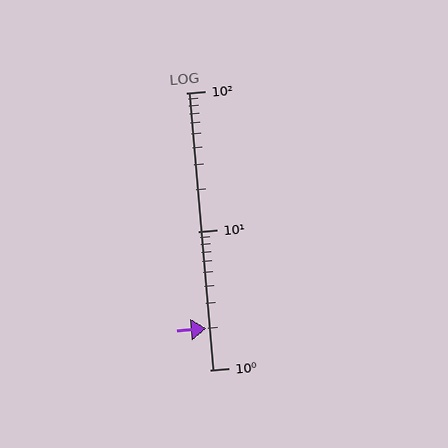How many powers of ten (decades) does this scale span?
The scale spans 2 decades, from 1 to 100.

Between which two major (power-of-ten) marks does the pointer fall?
The pointer is between 1 and 10.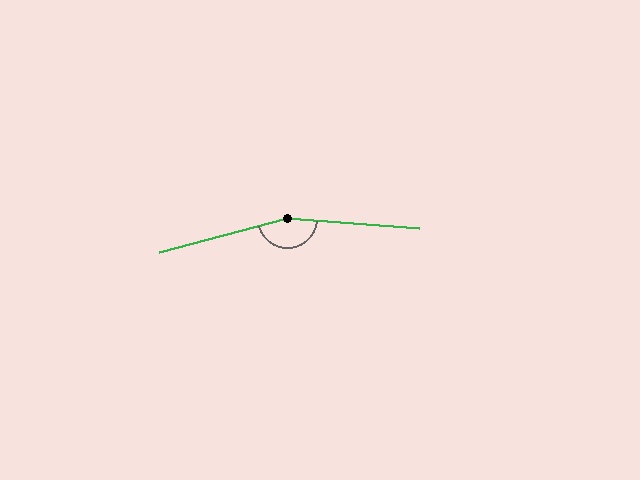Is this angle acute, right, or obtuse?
It is obtuse.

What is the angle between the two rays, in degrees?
Approximately 160 degrees.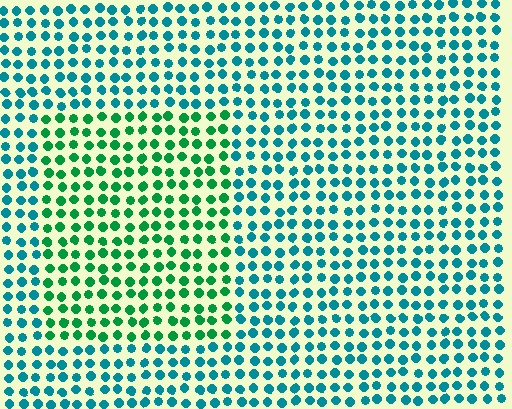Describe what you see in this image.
The image is filled with small teal elements in a uniform arrangement. A rectangle-shaped region is visible where the elements are tinted to a slightly different hue, forming a subtle color boundary.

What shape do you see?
I see a rectangle.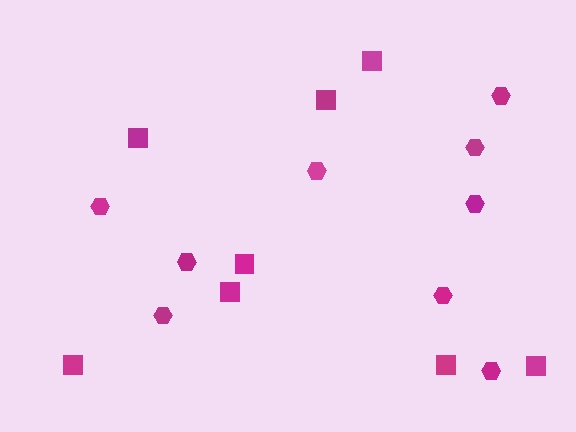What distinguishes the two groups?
There are 2 groups: one group of hexagons (9) and one group of squares (8).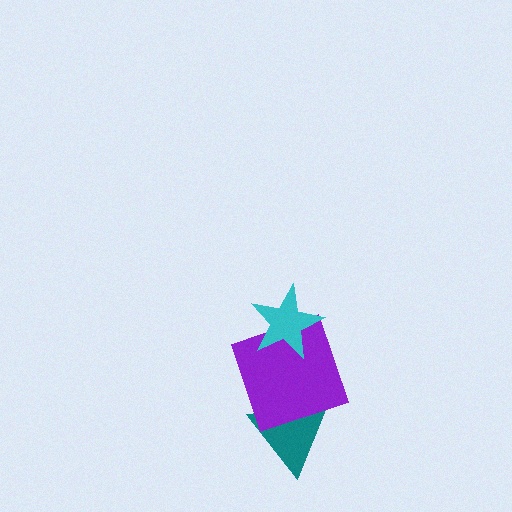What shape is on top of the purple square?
The cyan star is on top of the purple square.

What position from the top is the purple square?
The purple square is 2nd from the top.